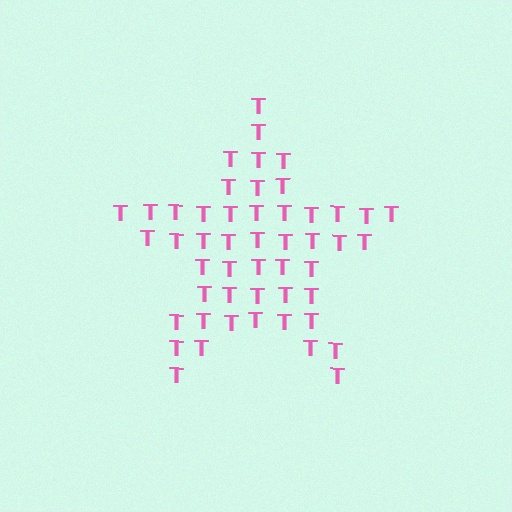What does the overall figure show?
The overall figure shows a star.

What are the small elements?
The small elements are letter T's.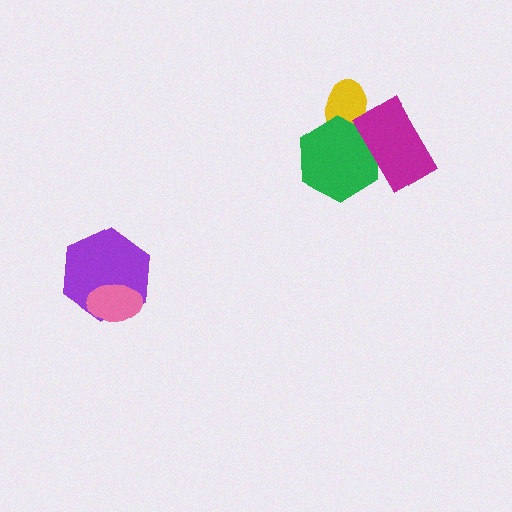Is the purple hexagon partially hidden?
Yes, it is partially covered by another shape.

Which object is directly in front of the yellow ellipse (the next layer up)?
The green hexagon is directly in front of the yellow ellipse.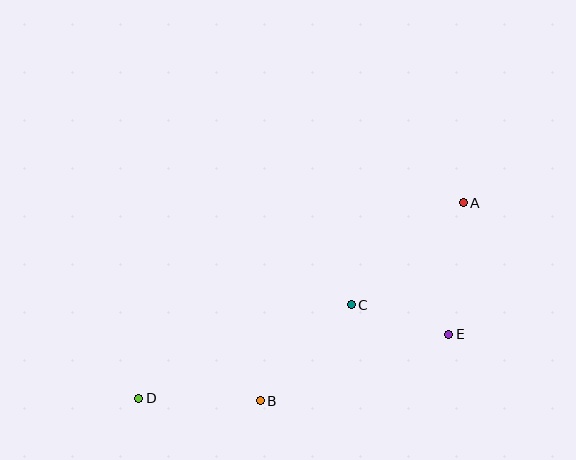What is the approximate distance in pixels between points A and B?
The distance between A and B is approximately 283 pixels.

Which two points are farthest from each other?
Points A and D are farthest from each other.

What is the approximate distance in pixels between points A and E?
The distance between A and E is approximately 132 pixels.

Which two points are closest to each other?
Points C and E are closest to each other.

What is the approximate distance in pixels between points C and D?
The distance between C and D is approximately 232 pixels.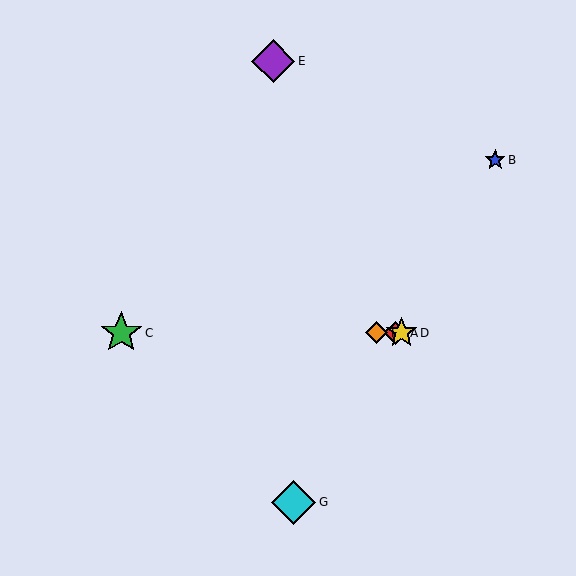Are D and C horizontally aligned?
Yes, both are at y≈333.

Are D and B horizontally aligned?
No, D is at y≈333 and B is at y≈160.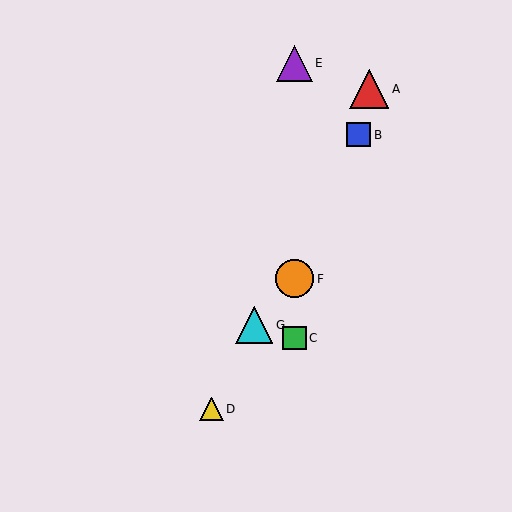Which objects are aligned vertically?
Objects C, E, F are aligned vertically.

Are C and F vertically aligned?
Yes, both are at x≈294.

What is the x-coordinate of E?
Object E is at x≈294.